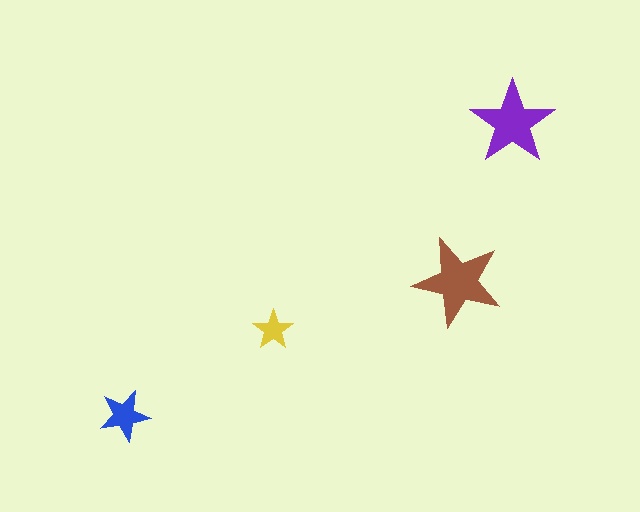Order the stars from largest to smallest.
the brown one, the purple one, the blue one, the yellow one.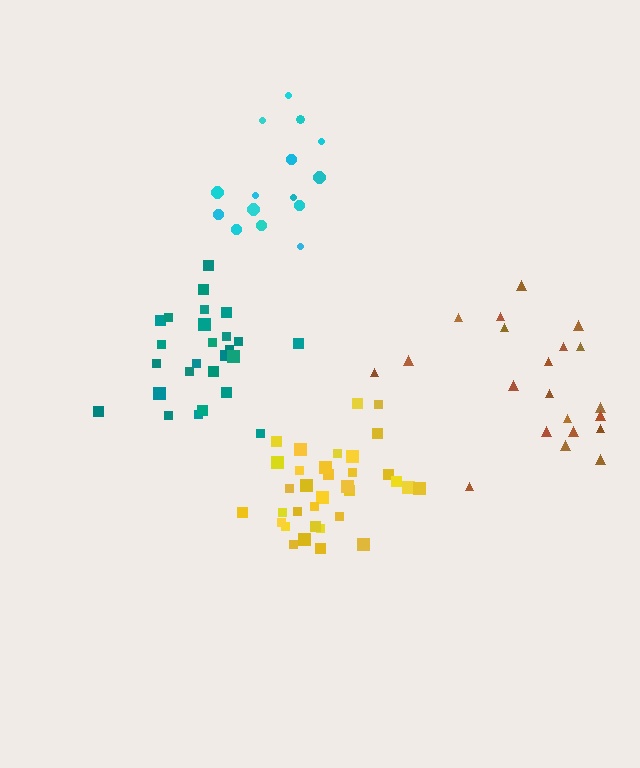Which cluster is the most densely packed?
Yellow.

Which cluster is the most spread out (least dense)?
Brown.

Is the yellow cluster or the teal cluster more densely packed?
Yellow.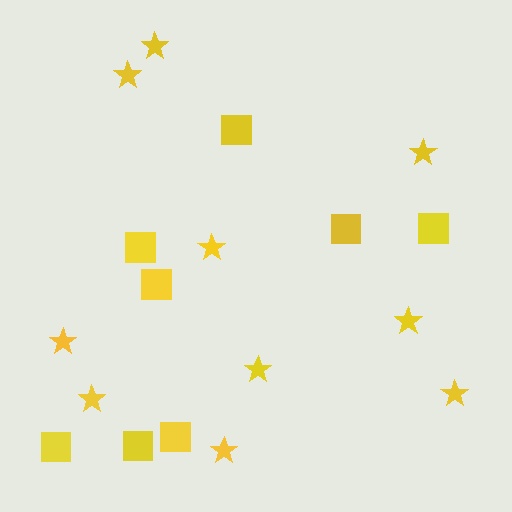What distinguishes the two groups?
There are 2 groups: one group of stars (10) and one group of squares (8).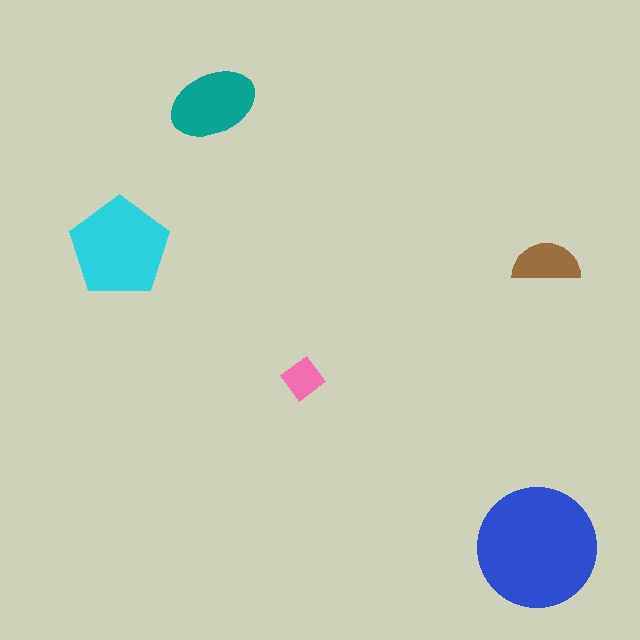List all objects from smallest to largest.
The pink diamond, the brown semicircle, the teal ellipse, the cyan pentagon, the blue circle.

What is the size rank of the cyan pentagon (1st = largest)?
2nd.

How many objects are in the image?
There are 5 objects in the image.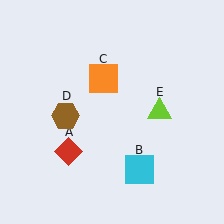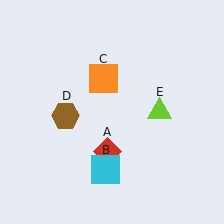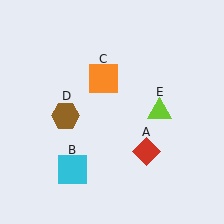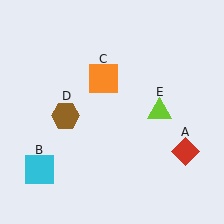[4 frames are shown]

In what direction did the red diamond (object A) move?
The red diamond (object A) moved right.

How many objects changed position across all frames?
2 objects changed position: red diamond (object A), cyan square (object B).